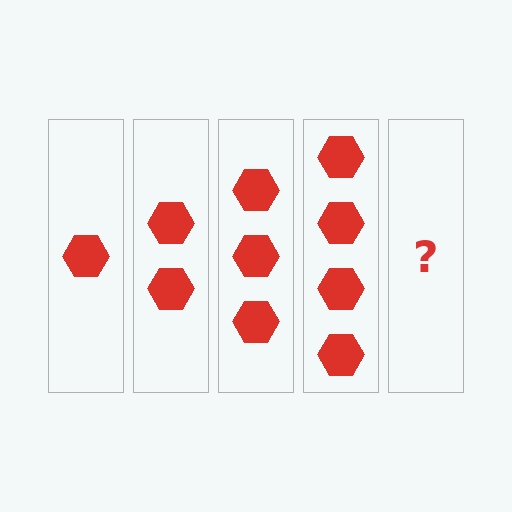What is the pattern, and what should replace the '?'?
The pattern is that each step adds one more hexagon. The '?' should be 5 hexagons.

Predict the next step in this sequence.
The next step is 5 hexagons.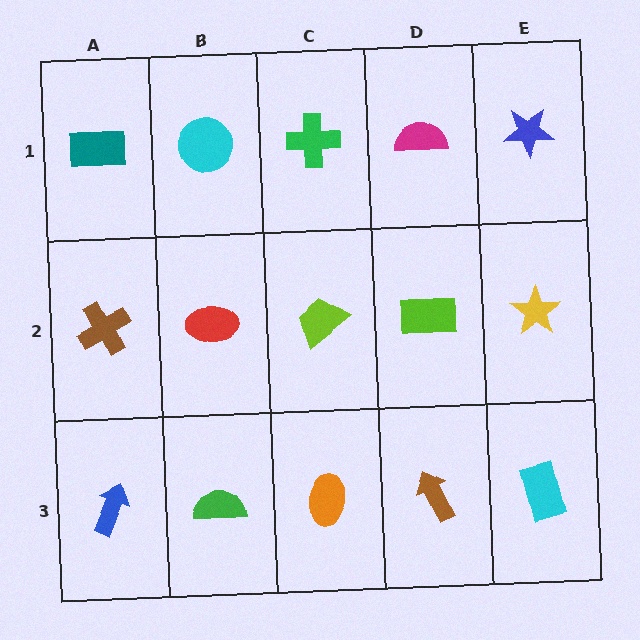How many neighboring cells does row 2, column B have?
4.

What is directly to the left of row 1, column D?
A green cross.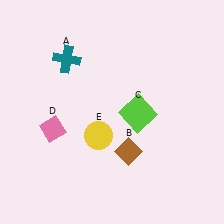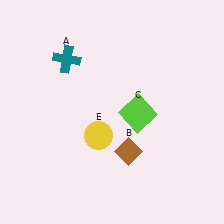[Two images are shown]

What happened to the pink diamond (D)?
The pink diamond (D) was removed in Image 2. It was in the bottom-left area of Image 1.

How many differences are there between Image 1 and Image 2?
There is 1 difference between the two images.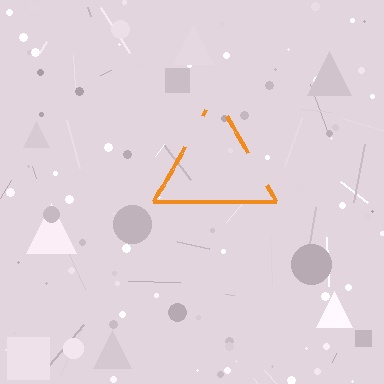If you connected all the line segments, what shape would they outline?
They would outline a triangle.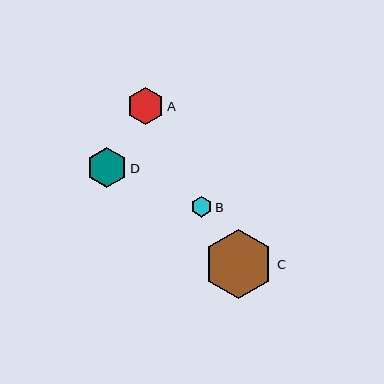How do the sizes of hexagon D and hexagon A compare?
Hexagon D and hexagon A are approximately the same size.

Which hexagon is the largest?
Hexagon C is the largest with a size of approximately 69 pixels.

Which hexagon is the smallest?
Hexagon B is the smallest with a size of approximately 21 pixels.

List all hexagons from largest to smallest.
From largest to smallest: C, D, A, B.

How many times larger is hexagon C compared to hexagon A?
Hexagon C is approximately 1.9 times the size of hexagon A.